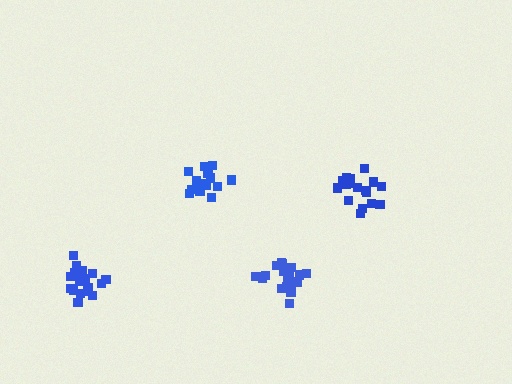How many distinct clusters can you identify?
There are 4 distinct clusters.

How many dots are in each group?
Group 1: 18 dots, Group 2: 18 dots, Group 3: 17 dots, Group 4: 19 dots (72 total).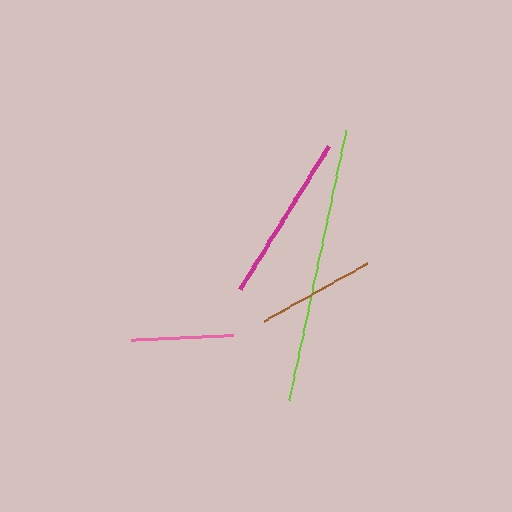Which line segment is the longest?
The lime line is the longest at approximately 276 pixels.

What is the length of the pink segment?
The pink segment is approximately 102 pixels long.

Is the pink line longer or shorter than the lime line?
The lime line is longer than the pink line.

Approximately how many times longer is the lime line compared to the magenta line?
The lime line is approximately 1.6 times the length of the magenta line.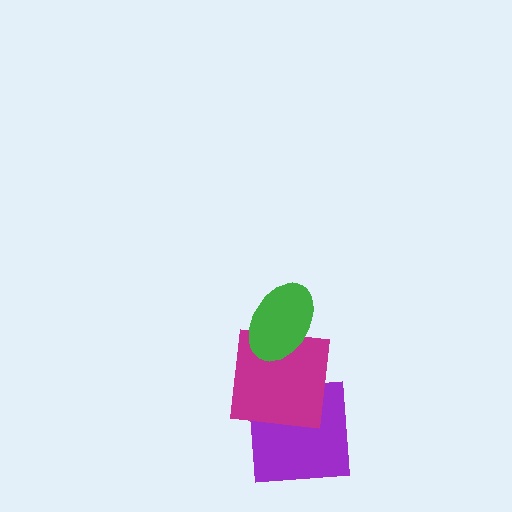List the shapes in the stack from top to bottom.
From top to bottom: the green ellipse, the magenta square, the purple square.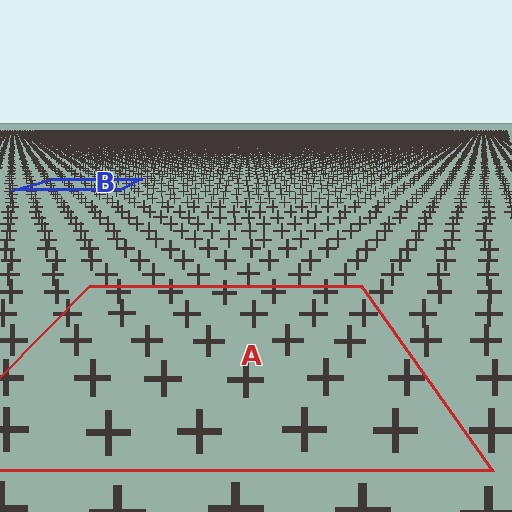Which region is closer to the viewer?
Region A is closer. The texture elements there are larger and more spread out.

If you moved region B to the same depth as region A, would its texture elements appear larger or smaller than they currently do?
They would appear larger. At a closer depth, the same texture elements are projected at a bigger on-screen size.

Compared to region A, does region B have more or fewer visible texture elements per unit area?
Region B has more texture elements per unit area — they are packed more densely because it is farther away.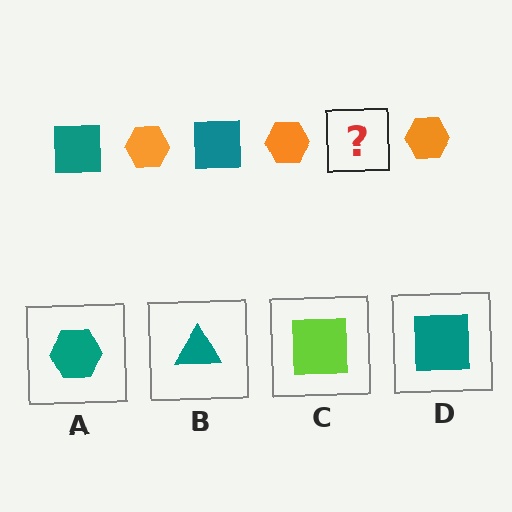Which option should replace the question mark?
Option D.